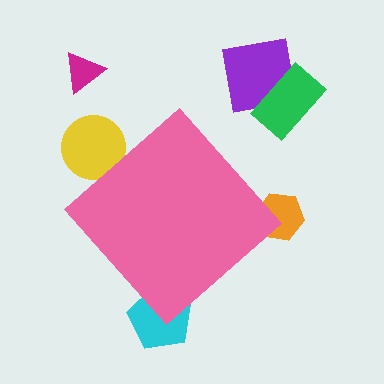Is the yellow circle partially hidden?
Yes, the yellow circle is partially hidden behind the pink diamond.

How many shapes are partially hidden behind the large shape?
3 shapes are partially hidden.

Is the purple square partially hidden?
No, the purple square is fully visible.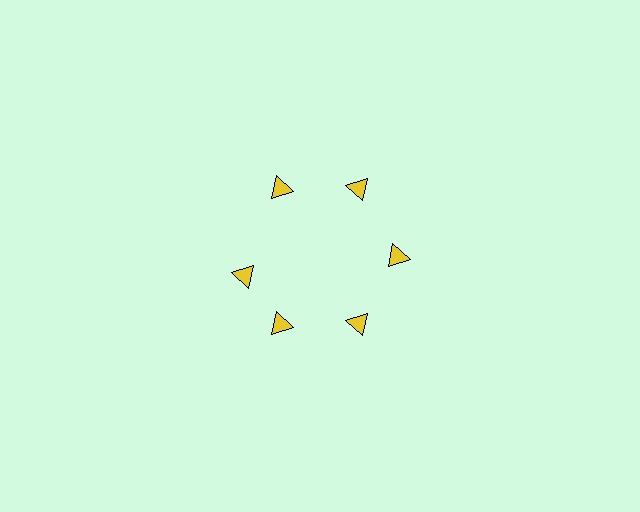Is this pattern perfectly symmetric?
No. The 6 yellow triangles are arranged in a ring, but one element near the 9 o'clock position is rotated out of alignment along the ring, breaking the 6-fold rotational symmetry.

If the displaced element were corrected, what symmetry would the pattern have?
It would have 6-fold rotational symmetry — the pattern would map onto itself every 60 degrees.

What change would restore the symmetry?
The symmetry would be restored by rotating it back into even spacing with its neighbors so that all 6 triangles sit at equal angles and equal distance from the center.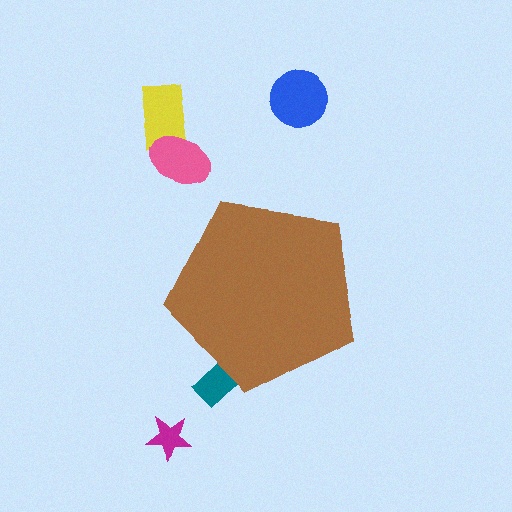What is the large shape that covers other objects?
A brown pentagon.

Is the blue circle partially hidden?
No, the blue circle is fully visible.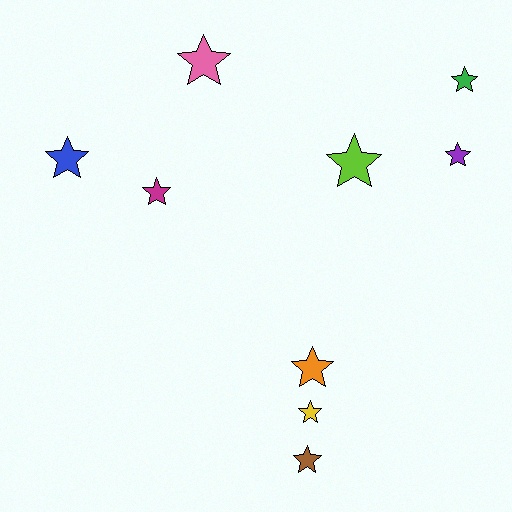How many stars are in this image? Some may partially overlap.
There are 9 stars.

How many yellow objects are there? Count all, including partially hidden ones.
There is 1 yellow object.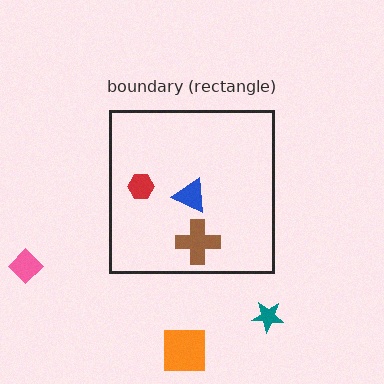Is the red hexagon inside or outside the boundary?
Inside.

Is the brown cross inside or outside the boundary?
Inside.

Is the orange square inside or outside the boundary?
Outside.